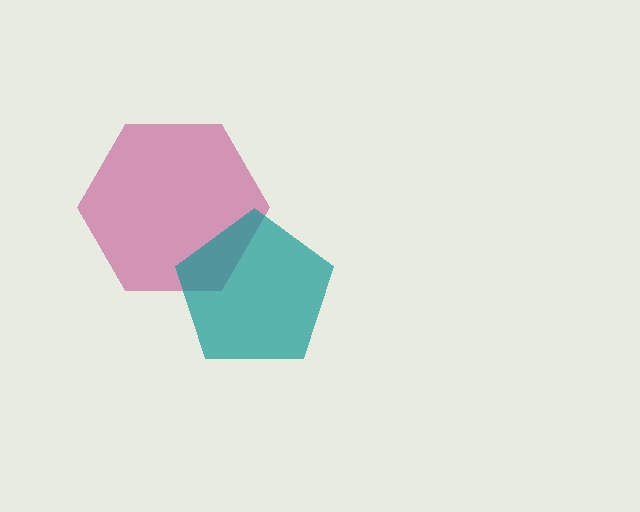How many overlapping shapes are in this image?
There are 2 overlapping shapes in the image.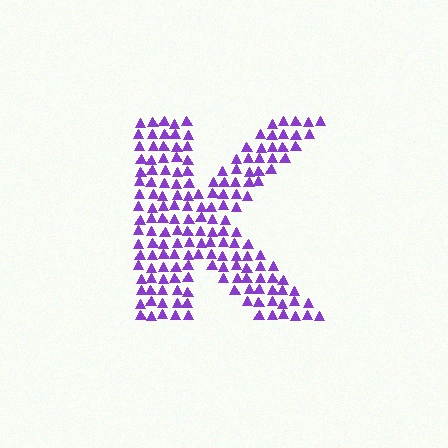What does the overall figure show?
The overall figure shows the letter K.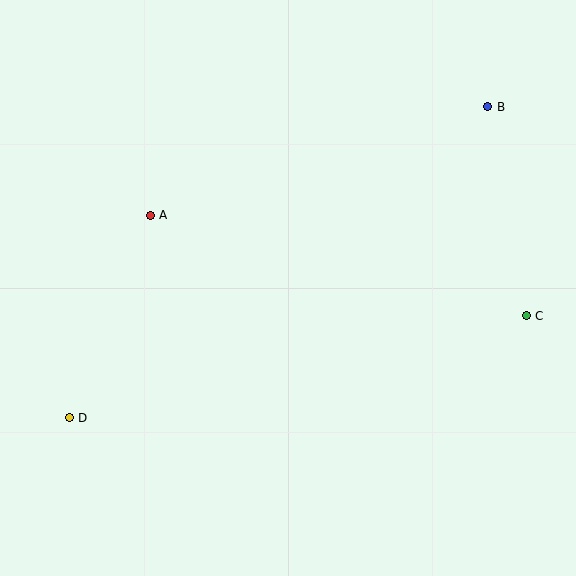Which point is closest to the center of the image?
Point A at (150, 215) is closest to the center.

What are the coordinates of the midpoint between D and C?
The midpoint between D and C is at (298, 367).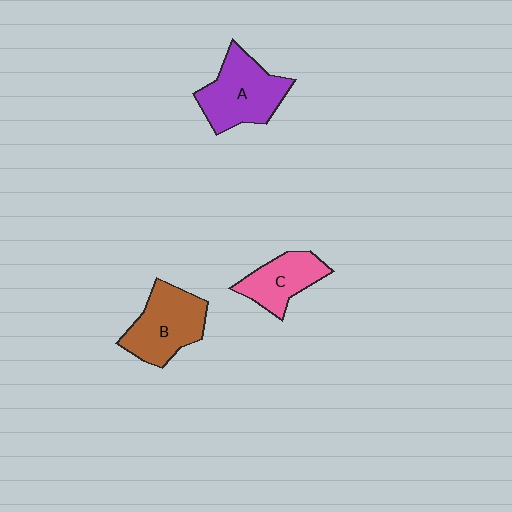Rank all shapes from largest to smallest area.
From largest to smallest: A (purple), B (brown), C (pink).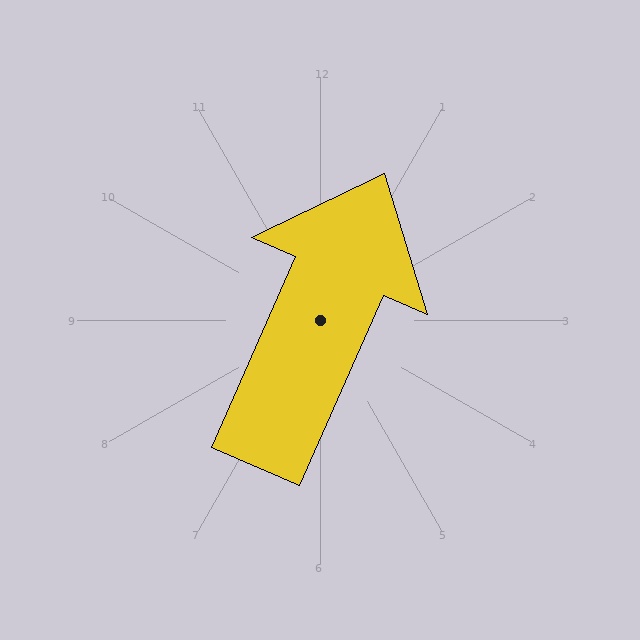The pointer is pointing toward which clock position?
Roughly 1 o'clock.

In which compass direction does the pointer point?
Northeast.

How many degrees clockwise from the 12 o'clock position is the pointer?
Approximately 24 degrees.